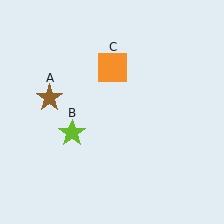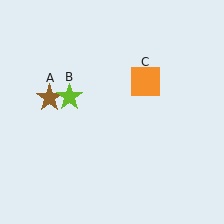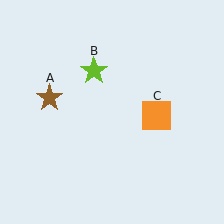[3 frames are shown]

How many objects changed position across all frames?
2 objects changed position: lime star (object B), orange square (object C).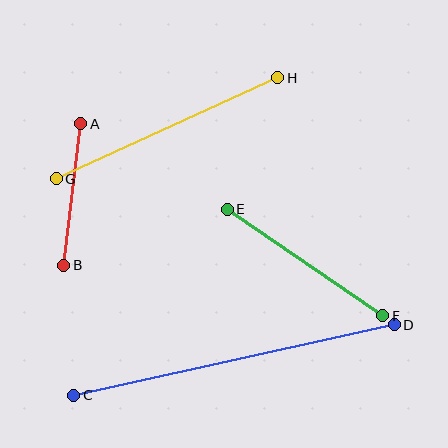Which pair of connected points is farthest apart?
Points C and D are farthest apart.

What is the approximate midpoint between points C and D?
The midpoint is at approximately (234, 360) pixels.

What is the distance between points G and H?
The distance is approximately 244 pixels.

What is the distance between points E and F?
The distance is approximately 188 pixels.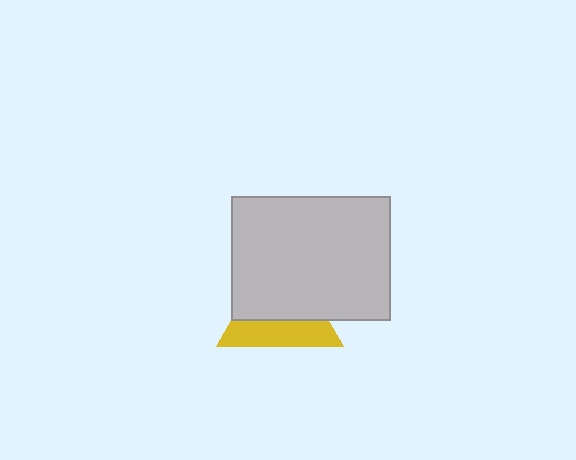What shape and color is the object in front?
The object in front is a light gray rectangle.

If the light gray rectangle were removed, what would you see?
You would see the complete yellow triangle.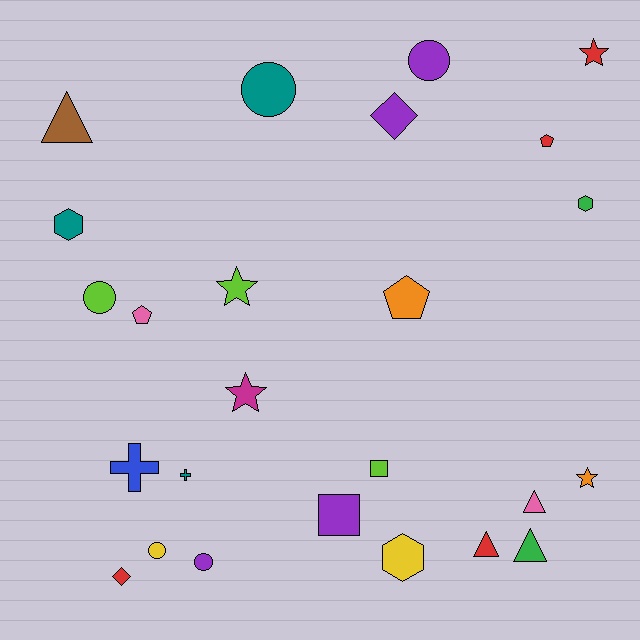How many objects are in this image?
There are 25 objects.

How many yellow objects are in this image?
There are 2 yellow objects.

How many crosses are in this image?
There are 2 crosses.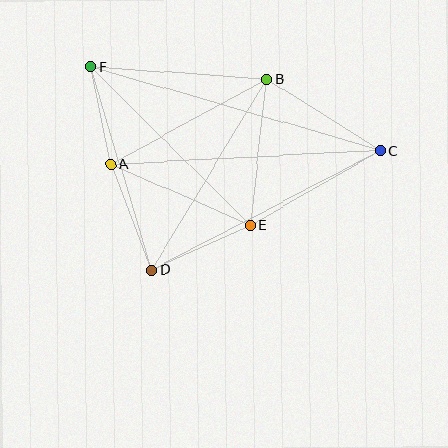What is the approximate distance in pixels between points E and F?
The distance between E and F is approximately 225 pixels.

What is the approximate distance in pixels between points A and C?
The distance between A and C is approximately 270 pixels.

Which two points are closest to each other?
Points A and F are closest to each other.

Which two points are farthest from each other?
Points C and F are farthest from each other.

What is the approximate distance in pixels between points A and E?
The distance between A and E is approximately 152 pixels.